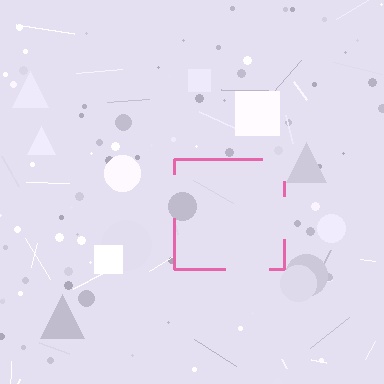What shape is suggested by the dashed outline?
The dashed outline suggests a square.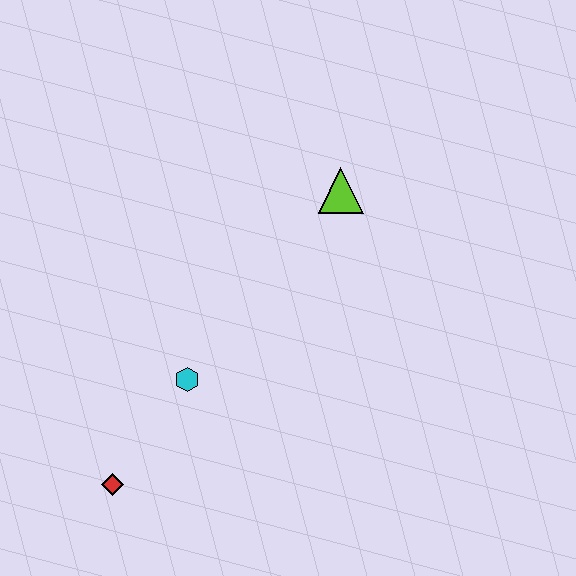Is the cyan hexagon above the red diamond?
Yes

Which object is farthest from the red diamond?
The lime triangle is farthest from the red diamond.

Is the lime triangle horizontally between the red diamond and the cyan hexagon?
No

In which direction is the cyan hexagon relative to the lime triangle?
The cyan hexagon is below the lime triangle.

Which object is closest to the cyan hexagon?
The red diamond is closest to the cyan hexagon.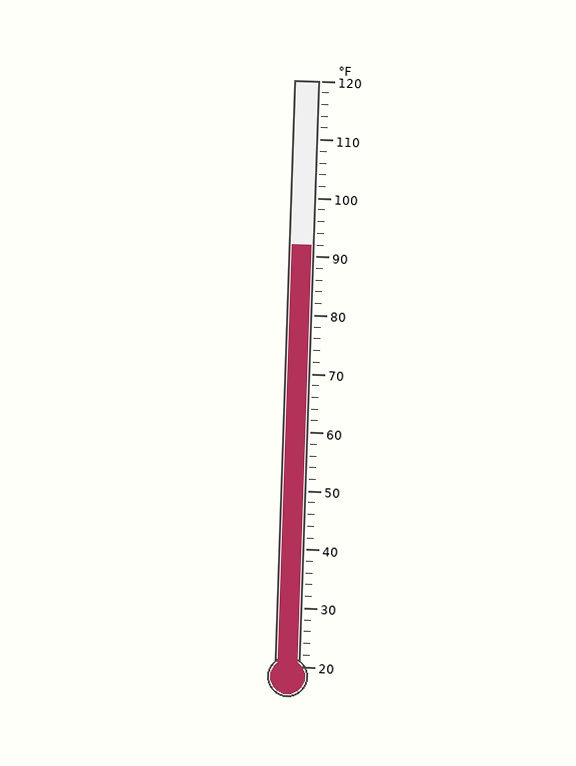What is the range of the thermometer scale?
The thermometer scale ranges from 20°F to 120°F.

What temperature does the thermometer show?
The thermometer shows approximately 92°F.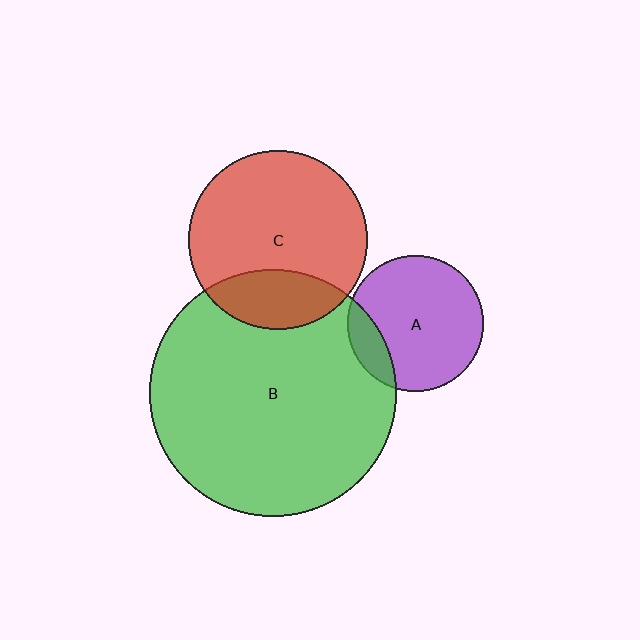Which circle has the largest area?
Circle B (green).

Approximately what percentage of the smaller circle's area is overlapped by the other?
Approximately 15%.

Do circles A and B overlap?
Yes.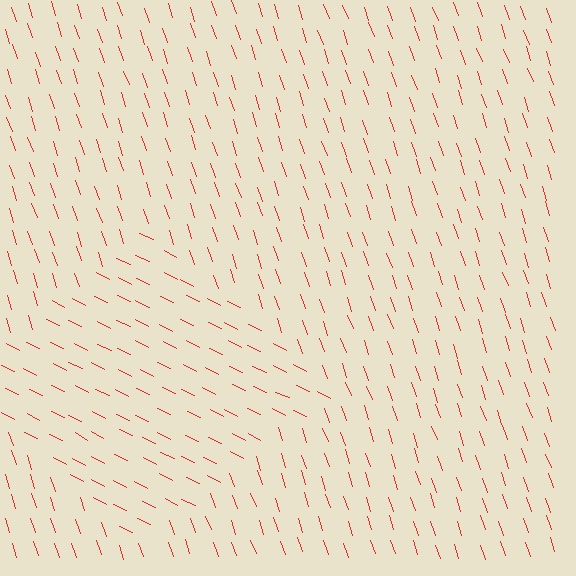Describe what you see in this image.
The image is filled with small red line segments. A diamond region in the image has lines oriented differently from the surrounding lines, creating a visible texture boundary.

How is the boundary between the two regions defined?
The boundary is defined purely by a change in line orientation (approximately 45 degrees difference). All lines are the same color and thickness.